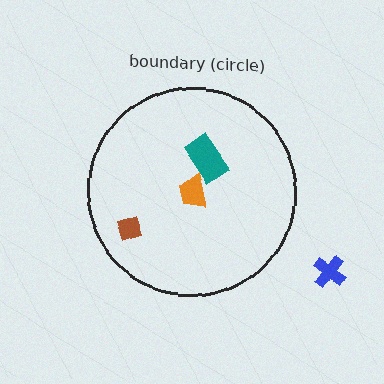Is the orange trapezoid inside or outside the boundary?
Inside.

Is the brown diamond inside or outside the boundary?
Inside.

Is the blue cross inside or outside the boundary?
Outside.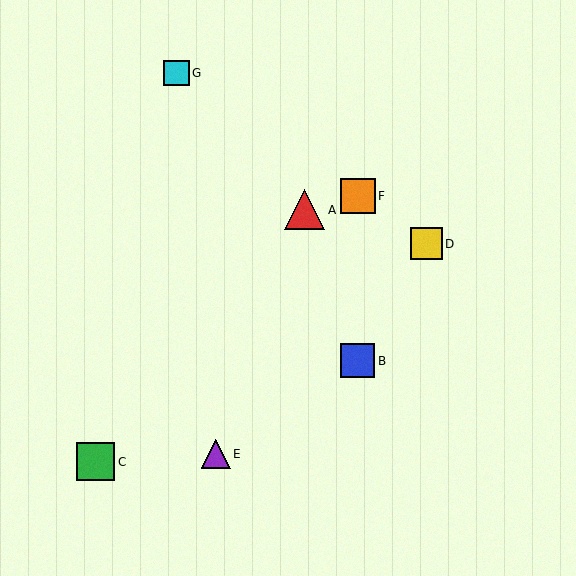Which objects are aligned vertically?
Objects B, F are aligned vertically.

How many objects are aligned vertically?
2 objects (B, F) are aligned vertically.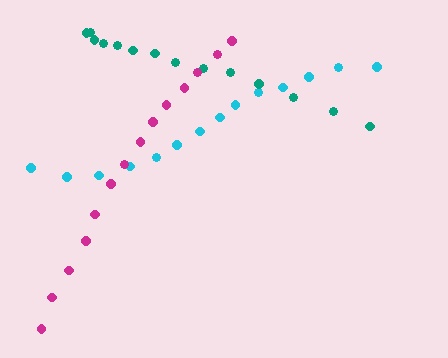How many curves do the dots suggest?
There are 3 distinct paths.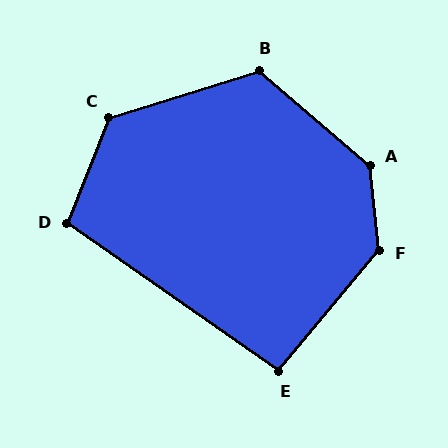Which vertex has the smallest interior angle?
E, at approximately 95 degrees.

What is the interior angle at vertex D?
Approximately 104 degrees (obtuse).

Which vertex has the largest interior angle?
A, at approximately 137 degrees.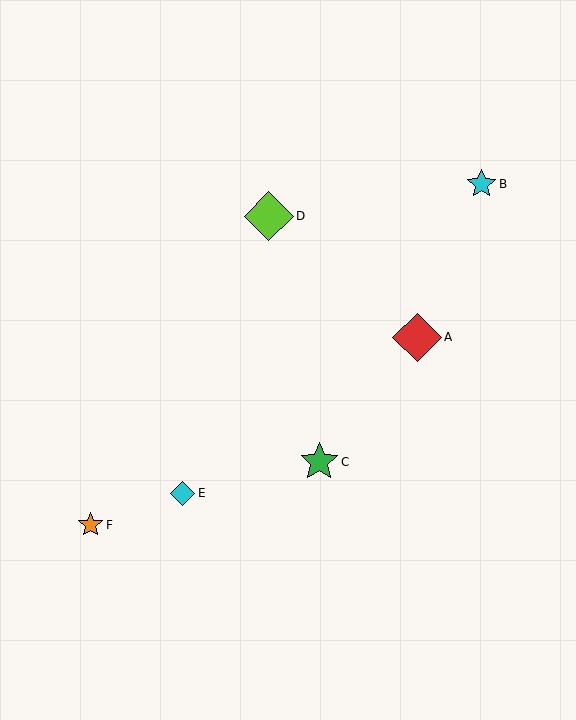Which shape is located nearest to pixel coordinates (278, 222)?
The lime diamond (labeled D) at (269, 216) is nearest to that location.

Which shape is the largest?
The lime diamond (labeled D) is the largest.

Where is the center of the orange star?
The center of the orange star is at (90, 525).